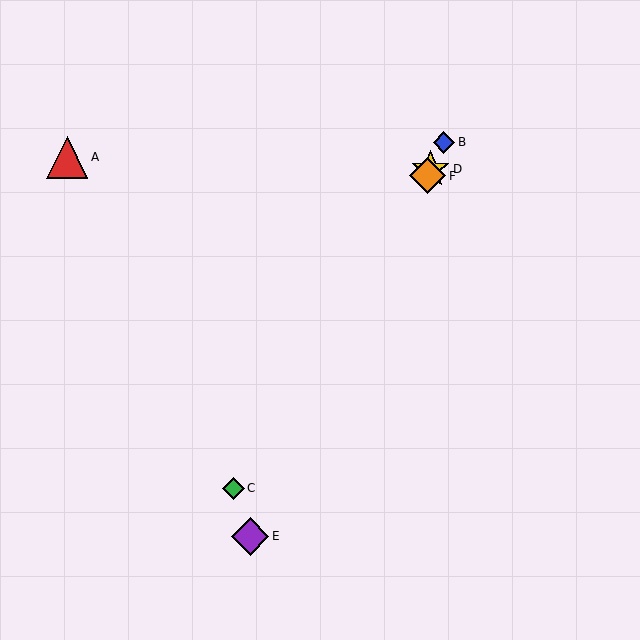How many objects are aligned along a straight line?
4 objects (B, D, E, F) are aligned along a straight line.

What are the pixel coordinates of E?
Object E is at (250, 536).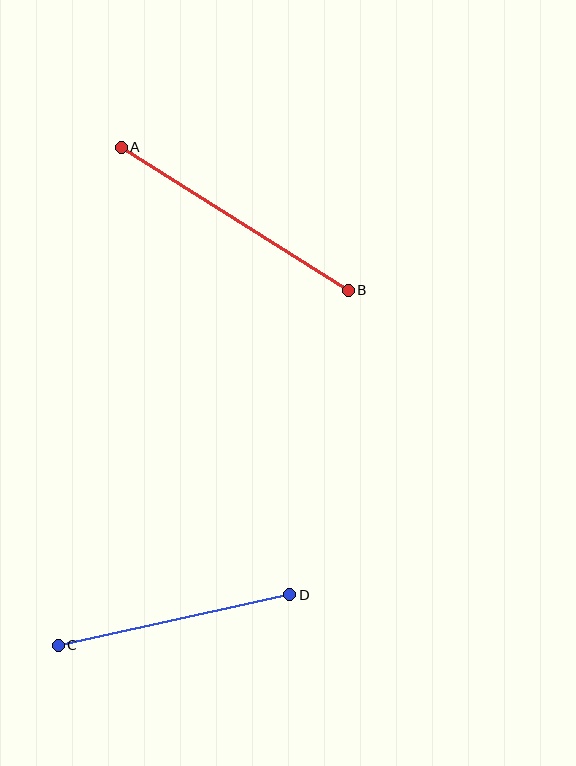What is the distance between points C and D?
The distance is approximately 237 pixels.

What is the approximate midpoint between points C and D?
The midpoint is at approximately (174, 620) pixels.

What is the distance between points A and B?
The distance is approximately 268 pixels.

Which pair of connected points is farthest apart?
Points A and B are farthest apart.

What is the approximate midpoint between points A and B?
The midpoint is at approximately (235, 219) pixels.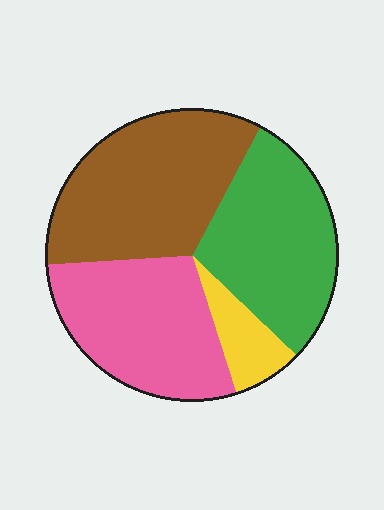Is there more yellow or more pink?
Pink.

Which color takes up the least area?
Yellow, at roughly 10%.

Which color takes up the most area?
Brown, at roughly 35%.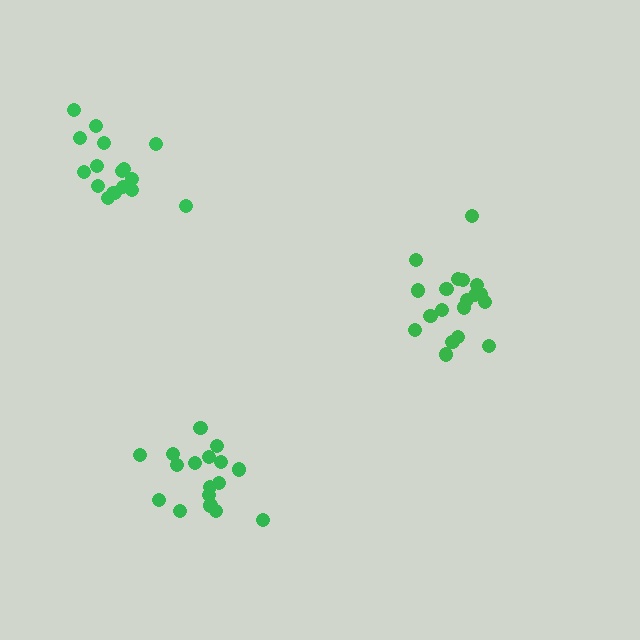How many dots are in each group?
Group 1: 17 dots, Group 2: 19 dots, Group 3: 17 dots (53 total).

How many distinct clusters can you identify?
There are 3 distinct clusters.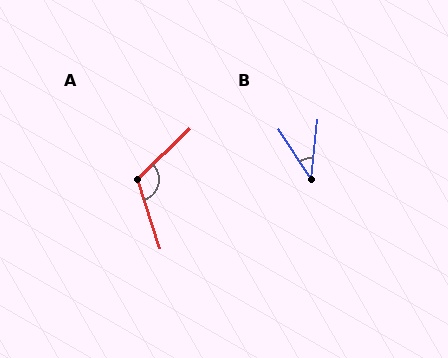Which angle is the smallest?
B, at approximately 40 degrees.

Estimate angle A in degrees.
Approximately 116 degrees.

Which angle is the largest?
A, at approximately 116 degrees.